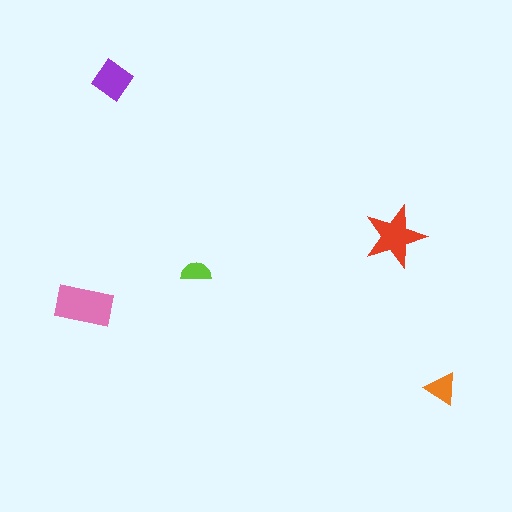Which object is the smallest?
The lime semicircle.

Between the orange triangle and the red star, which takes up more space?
The red star.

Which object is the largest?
The pink rectangle.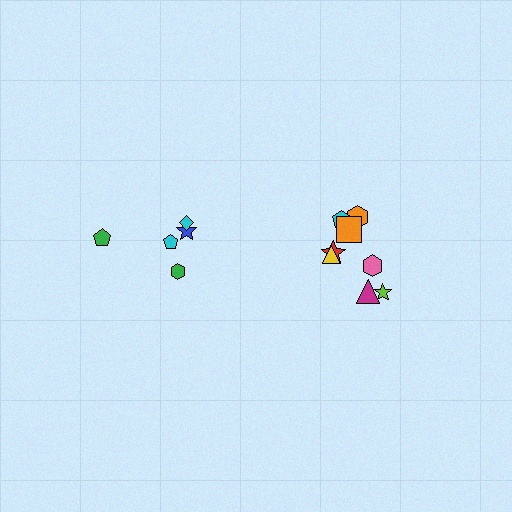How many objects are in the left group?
There are 5 objects.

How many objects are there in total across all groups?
There are 13 objects.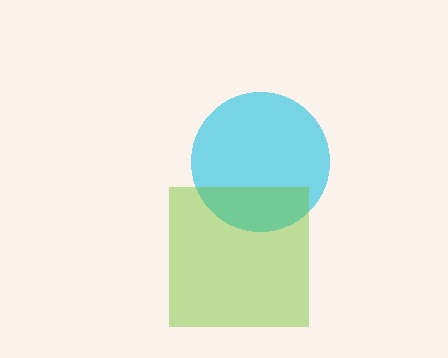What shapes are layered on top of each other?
The layered shapes are: a cyan circle, a lime square.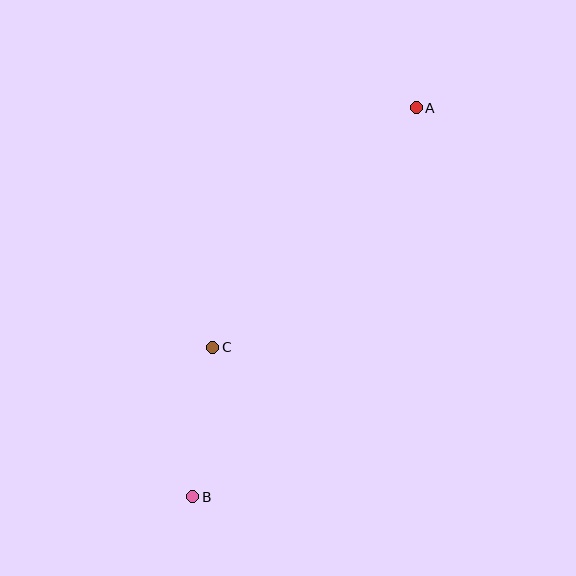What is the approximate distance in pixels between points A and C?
The distance between A and C is approximately 315 pixels.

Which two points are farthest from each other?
Points A and B are farthest from each other.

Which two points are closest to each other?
Points B and C are closest to each other.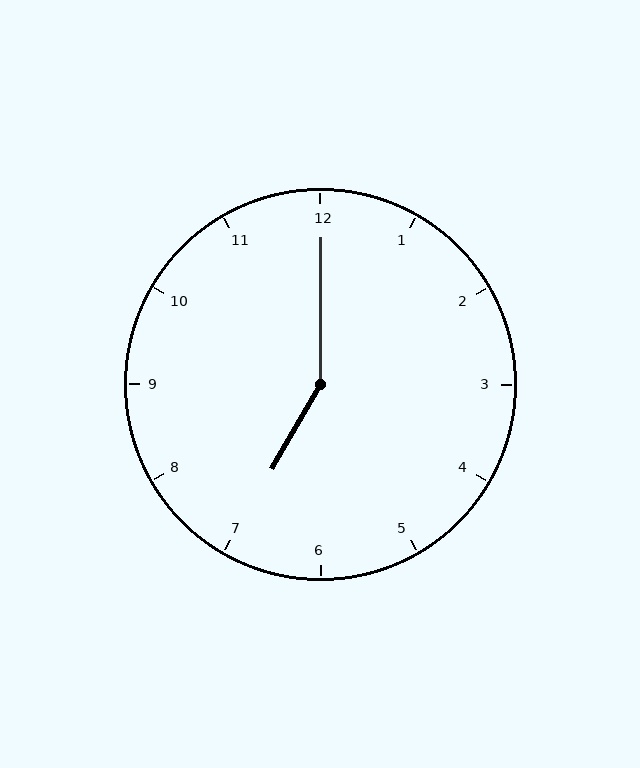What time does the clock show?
7:00.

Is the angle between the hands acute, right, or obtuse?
It is obtuse.